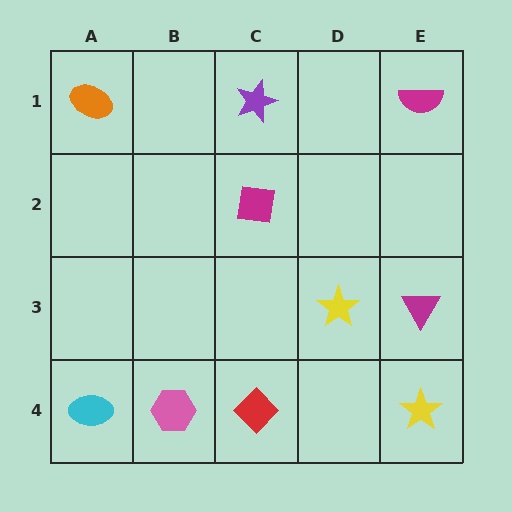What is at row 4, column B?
A pink hexagon.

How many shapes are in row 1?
3 shapes.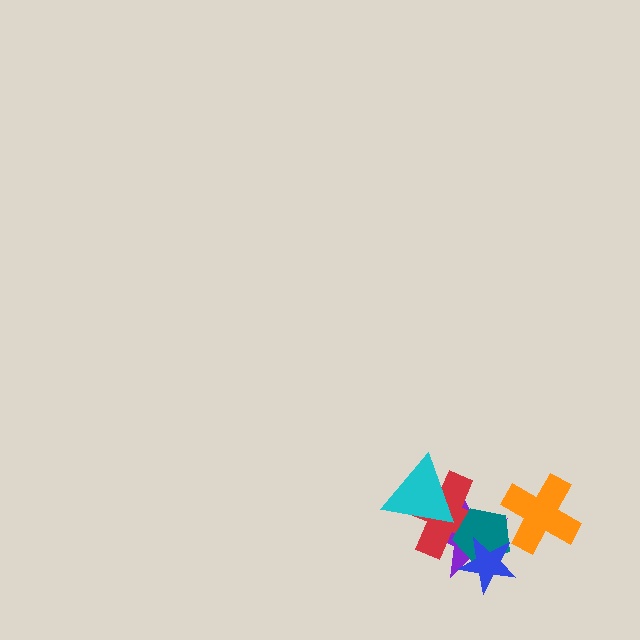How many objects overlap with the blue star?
3 objects overlap with the blue star.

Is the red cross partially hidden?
Yes, it is partially covered by another shape.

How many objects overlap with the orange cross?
1 object overlaps with the orange cross.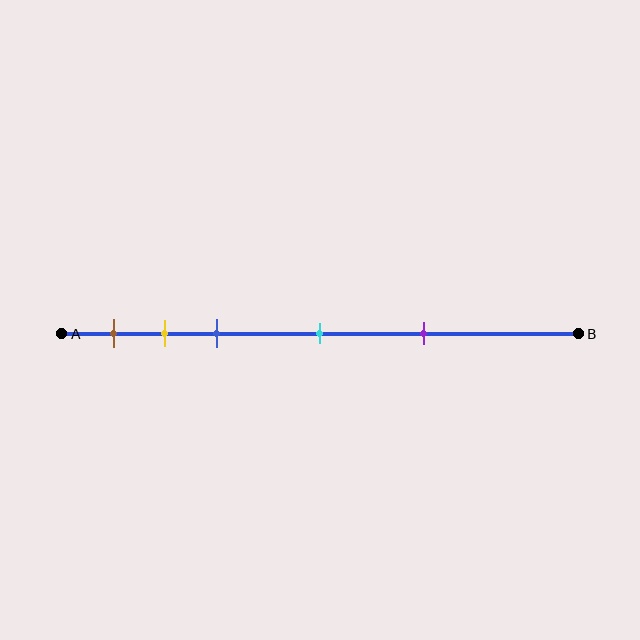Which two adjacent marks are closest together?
The yellow and blue marks are the closest adjacent pair.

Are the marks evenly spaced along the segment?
No, the marks are not evenly spaced.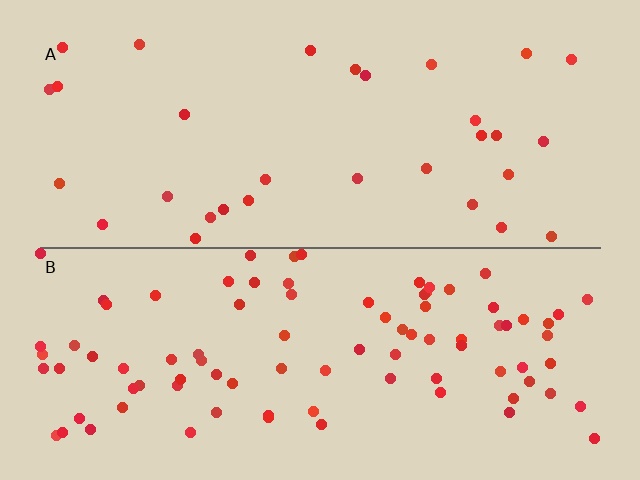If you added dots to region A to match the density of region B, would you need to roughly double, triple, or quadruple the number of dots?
Approximately triple.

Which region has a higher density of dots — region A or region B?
B (the bottom).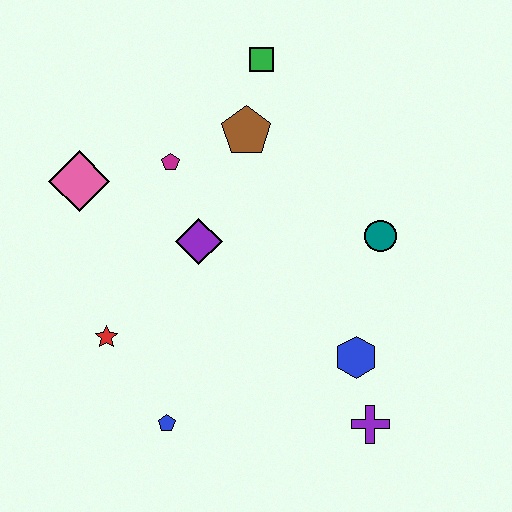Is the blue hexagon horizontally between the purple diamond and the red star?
No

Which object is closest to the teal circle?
The blue hexagon is closest to the teal circle.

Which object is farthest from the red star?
The green square is farthest from the red star.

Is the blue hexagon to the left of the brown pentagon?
No